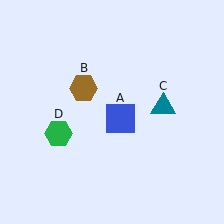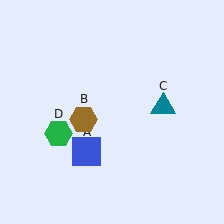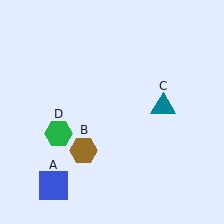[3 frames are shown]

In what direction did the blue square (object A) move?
The blue square (object A) moved down and to the left.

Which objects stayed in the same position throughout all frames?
Teal triangle (object C) and green hexagon (object D) remained stationary.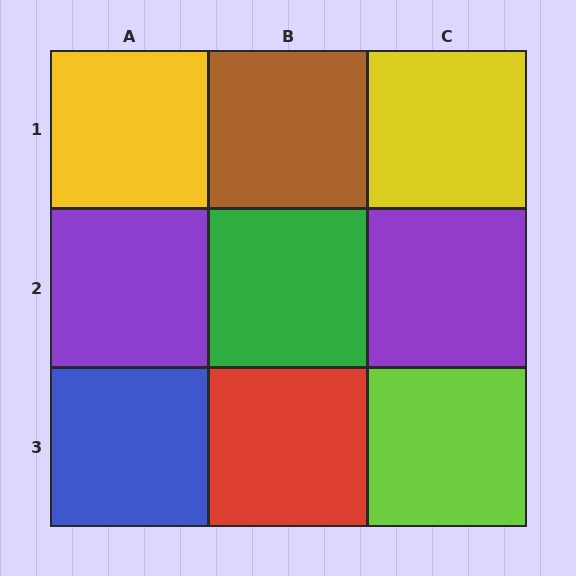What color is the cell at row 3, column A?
Blue.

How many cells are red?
1 cell is red.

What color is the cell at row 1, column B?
Brown.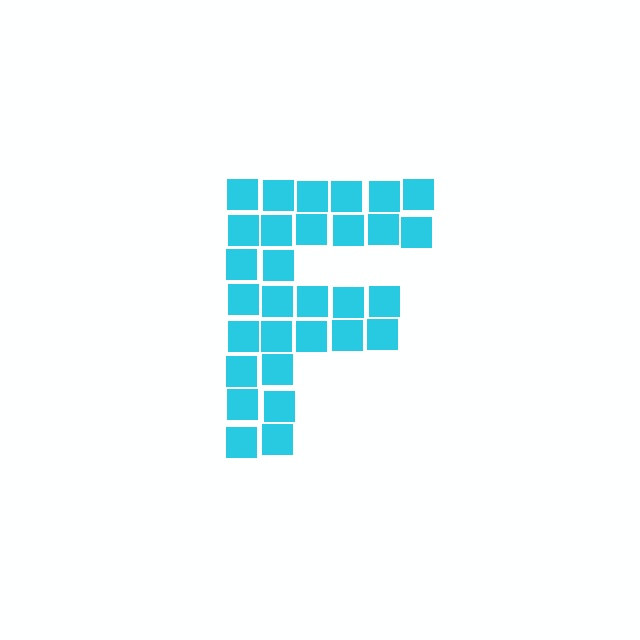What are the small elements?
The small elements are squares.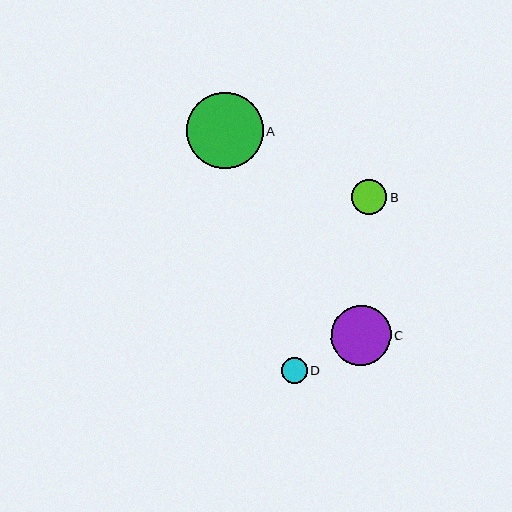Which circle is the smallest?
Circle D is the smallest with a size of approximately 26 pixels.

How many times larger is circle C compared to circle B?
Circle C is approximately 1.7 times the size of circle B.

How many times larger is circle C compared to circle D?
Circle C is approximately 2.3 times the size of circle D.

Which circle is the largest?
Circle A is the largest with a size of approximately 76 pixels.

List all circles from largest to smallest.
From largest to smallest: A, C, B, D.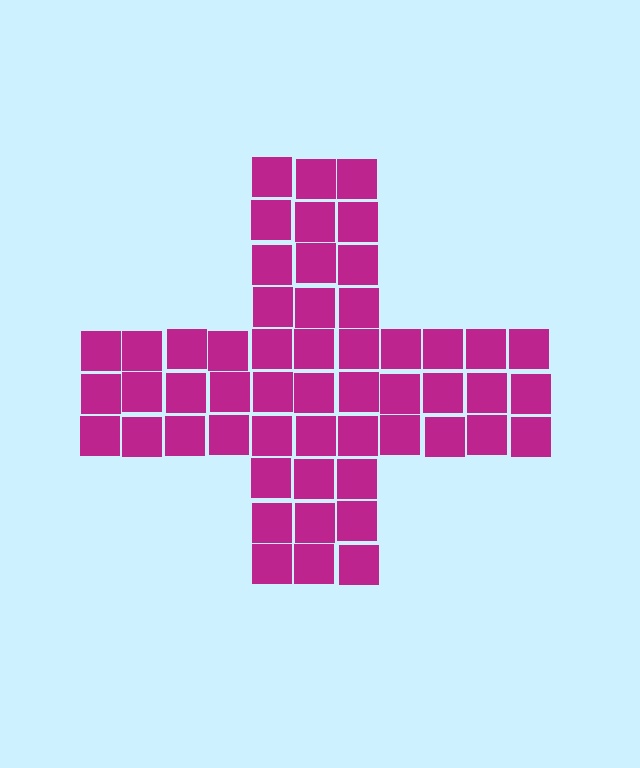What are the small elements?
The small elements are squares.